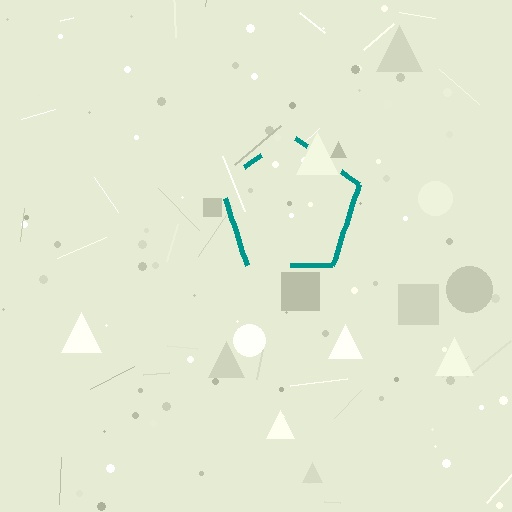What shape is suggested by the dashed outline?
The dashed outline suggests a pentagon.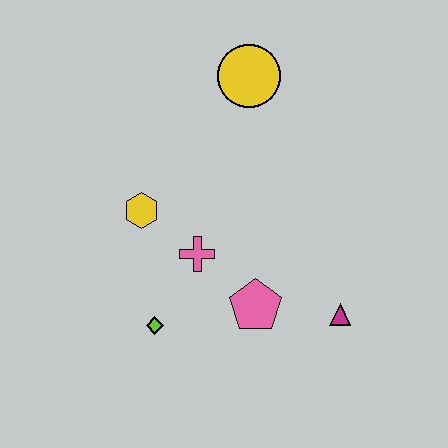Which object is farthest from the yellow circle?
The lime diamond is farthest from the yellow circle.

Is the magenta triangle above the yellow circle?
No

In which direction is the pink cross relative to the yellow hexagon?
The pink cross is to the right of the yellow hexagon.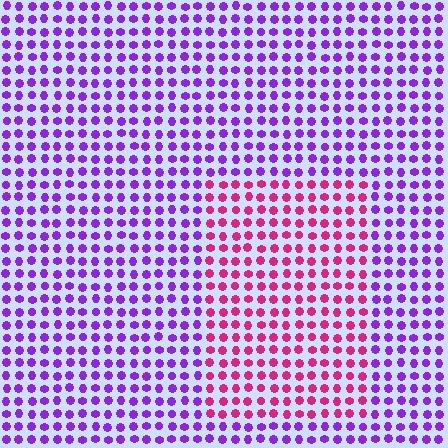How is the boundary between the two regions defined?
The boundary is defined purely by a slight shift in hue (about 52 degrees). Spacing, size, and orientation are identical on both sides.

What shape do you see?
I see a rectangle.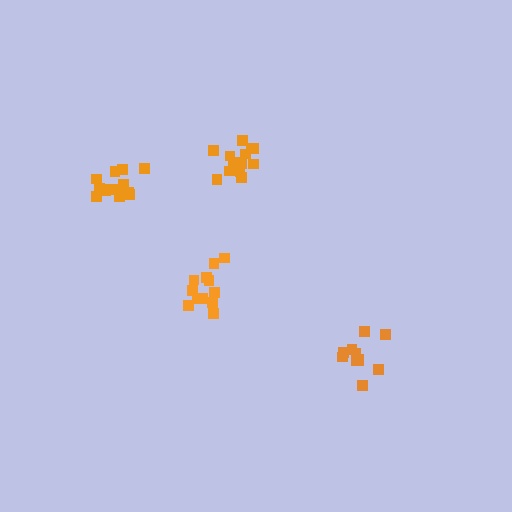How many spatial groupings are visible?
There are 4 spatial groupings.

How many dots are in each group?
Group 1: 12 dots, Group 2: 15 dots, Group 3: 11 dots, Group 4: 13 dots (51 total).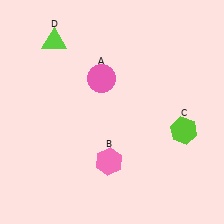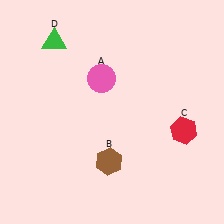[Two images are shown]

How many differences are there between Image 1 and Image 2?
There are 3 differences between the two images.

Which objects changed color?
B changed from pink to brown. C changed from lime to red. D changed from lime to green.